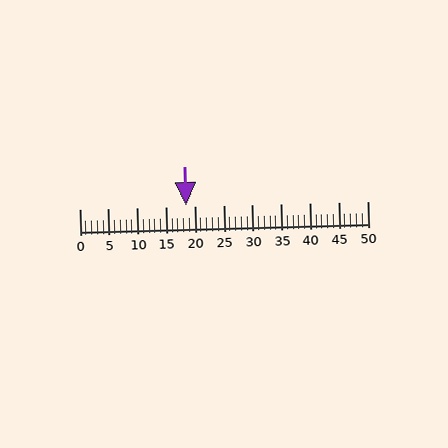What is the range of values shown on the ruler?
The ruler shows values from 0 to 50.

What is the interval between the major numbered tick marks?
The major tick marks are spaced 5 units apart.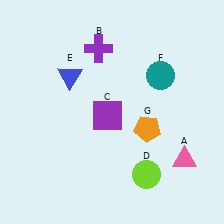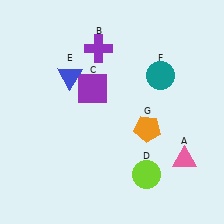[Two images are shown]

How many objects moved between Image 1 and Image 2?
1 object moved between the two images.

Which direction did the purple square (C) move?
The purple square (C) moved up.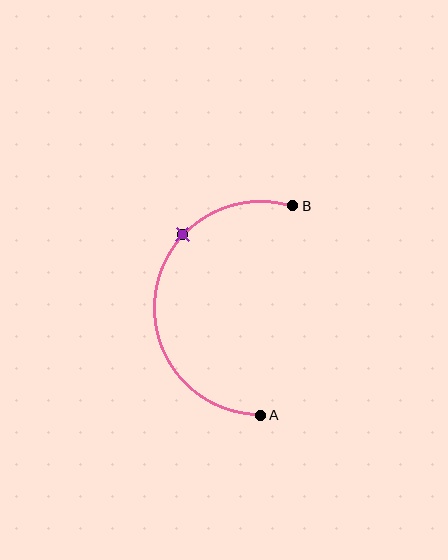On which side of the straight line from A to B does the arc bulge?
The arc bulges to the left of the straight line connecting A and B.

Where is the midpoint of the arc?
The arc midpoint is the point on the curve farthest from the straight line joining A and B. It sits to the left of that line.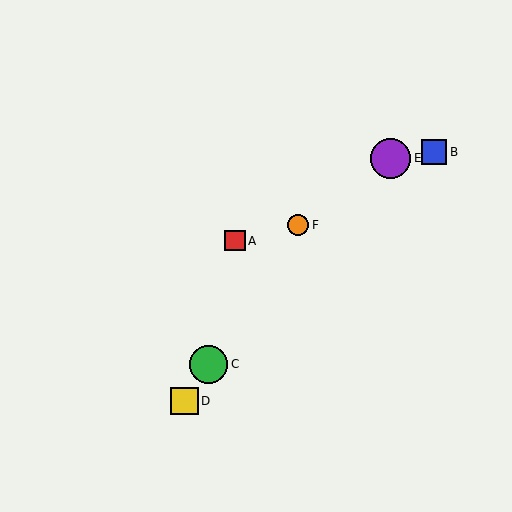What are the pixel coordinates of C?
Object C is at (208, 364).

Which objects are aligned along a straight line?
Objects C, D, F are aligned along a straight line.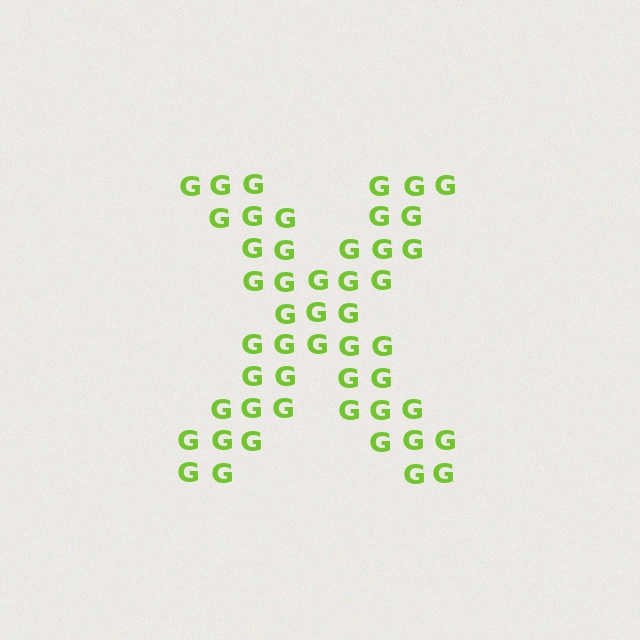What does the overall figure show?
The overall figure shows the letter X.